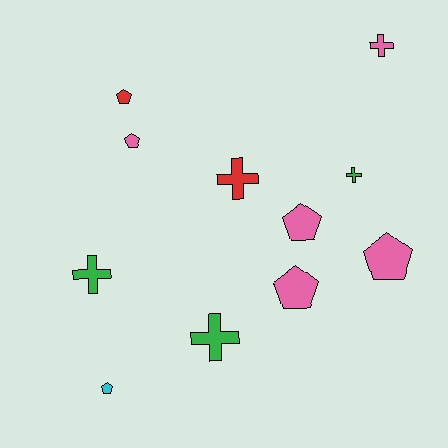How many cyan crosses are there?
There are no cyan crosses.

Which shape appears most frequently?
Pentagon, with 6 objects.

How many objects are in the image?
There are 11 objects.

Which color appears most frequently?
Pink, with 5 objects.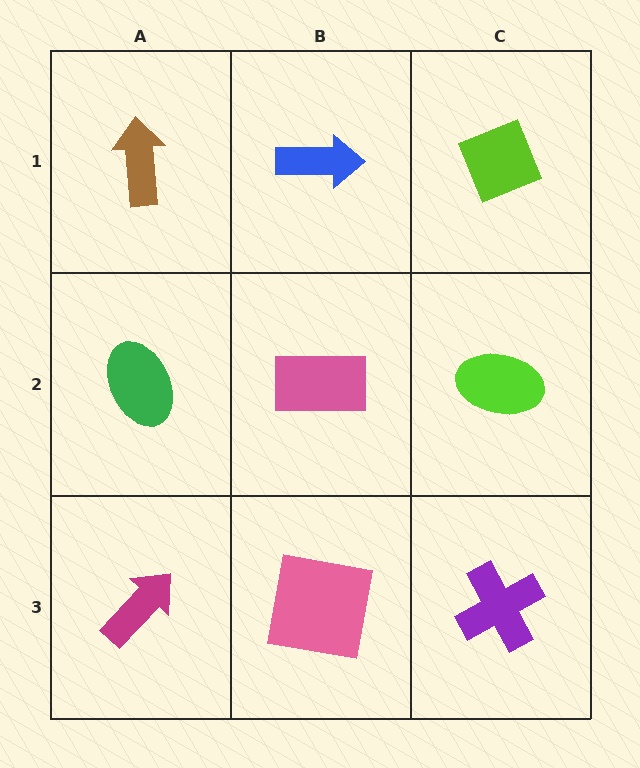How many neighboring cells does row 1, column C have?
2.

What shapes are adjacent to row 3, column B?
A pink rectangle (row 2, column B), a magenta arrow (row 3, column A), a purple cross (row 3, column C).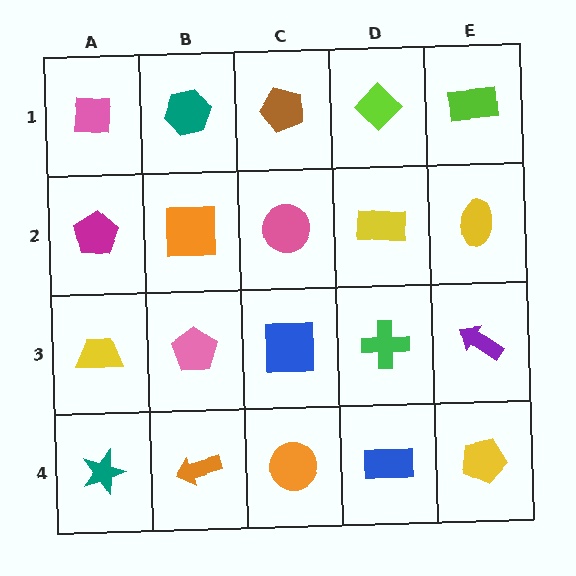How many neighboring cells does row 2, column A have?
3.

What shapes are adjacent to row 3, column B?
An orange square (row 2, column B), an orange arrow (row 4, column B), a yellow trapezoid (row 3, column A), a blue square (row 3, column C).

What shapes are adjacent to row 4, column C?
A blue square (row 3, column C), an orange arrow (row 4, column B), a blue rectangle (row 4, column D).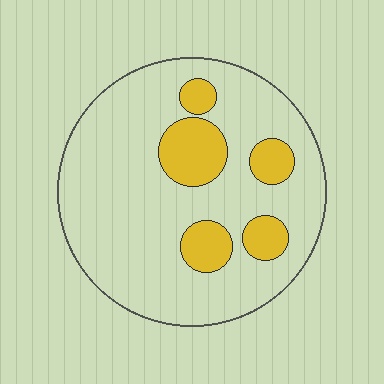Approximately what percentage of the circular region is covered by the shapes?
Approximately 20%.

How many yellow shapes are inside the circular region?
5.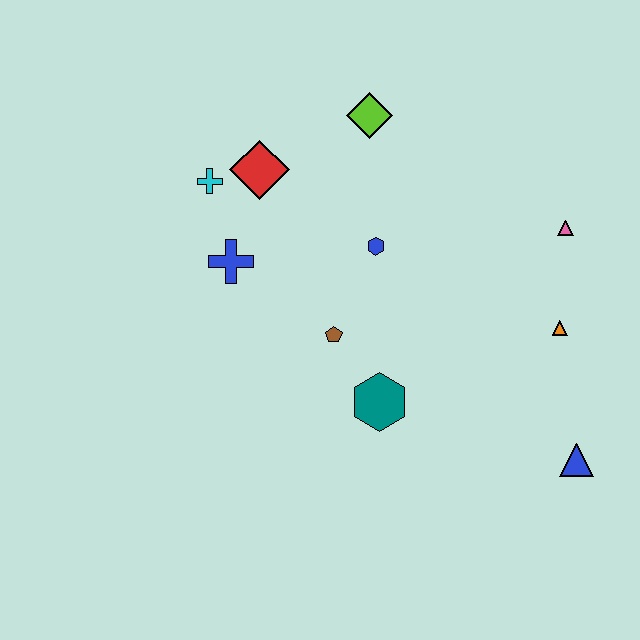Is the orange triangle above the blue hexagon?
No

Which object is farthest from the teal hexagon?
The lime diamond is farthest from the teal hexagon.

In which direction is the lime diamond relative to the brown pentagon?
The lime diamond is above the brown pentagon.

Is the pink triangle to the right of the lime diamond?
Yes